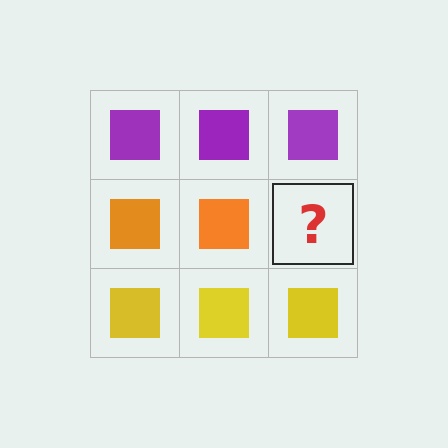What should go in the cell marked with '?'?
The missing cell should contain an orange square.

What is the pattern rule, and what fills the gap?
The rule is that each row has a consistent color. The gap should be filled with an orange square.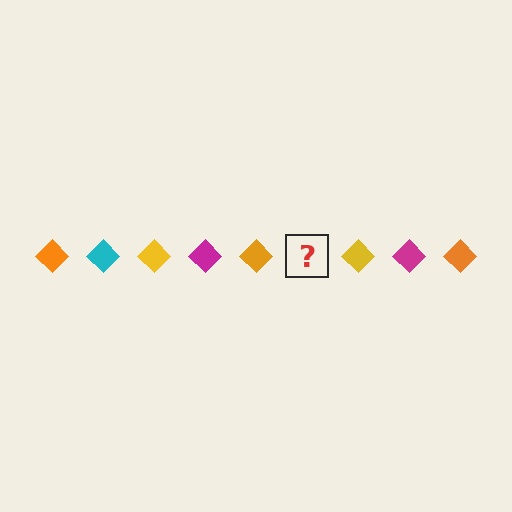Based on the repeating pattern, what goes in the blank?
The blank should be a cyan diamond.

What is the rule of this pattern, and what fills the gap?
The rule is that the pattern cycles through orange, cyan, yellow, magenta diamonds. The gap should be filled with a cyan diamond.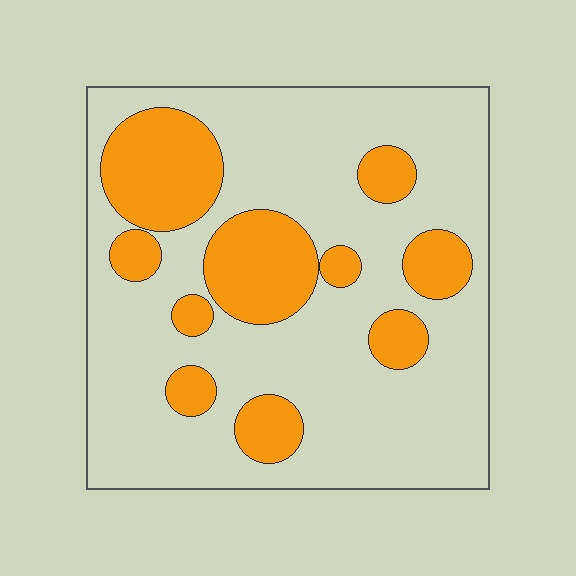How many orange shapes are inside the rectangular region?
10.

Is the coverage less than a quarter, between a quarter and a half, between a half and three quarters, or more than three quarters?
Between a quarter and a half.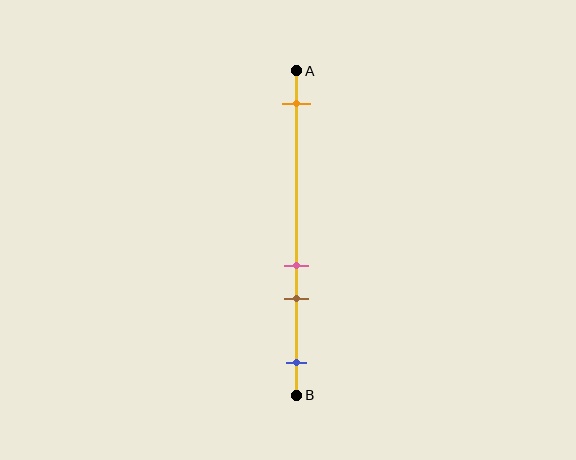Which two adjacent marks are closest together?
The pink and brown marks are the closest adjacent pair.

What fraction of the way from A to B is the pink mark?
The pink mark is approximately 60% (0.6) of the way from A to B.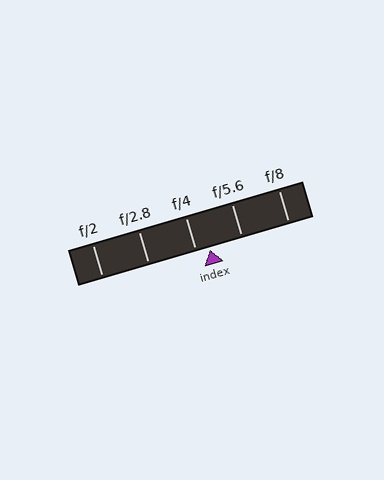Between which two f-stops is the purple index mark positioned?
The index mark is between f/4 and f/5.6.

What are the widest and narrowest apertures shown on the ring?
The widest aperture shown is f/2 and the narrowest is f/8.